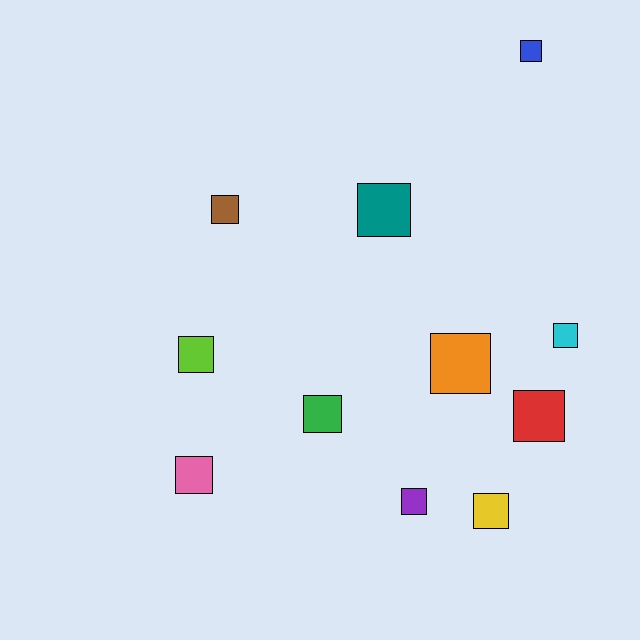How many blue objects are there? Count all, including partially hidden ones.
There is 1 blue object.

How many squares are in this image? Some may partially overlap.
There are 11 squares.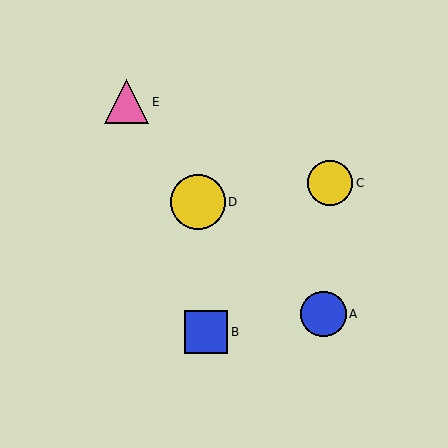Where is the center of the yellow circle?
The center of the yellow circle is at (330, 183).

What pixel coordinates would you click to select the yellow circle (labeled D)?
Click at (198, 202) to select the yellow circle D.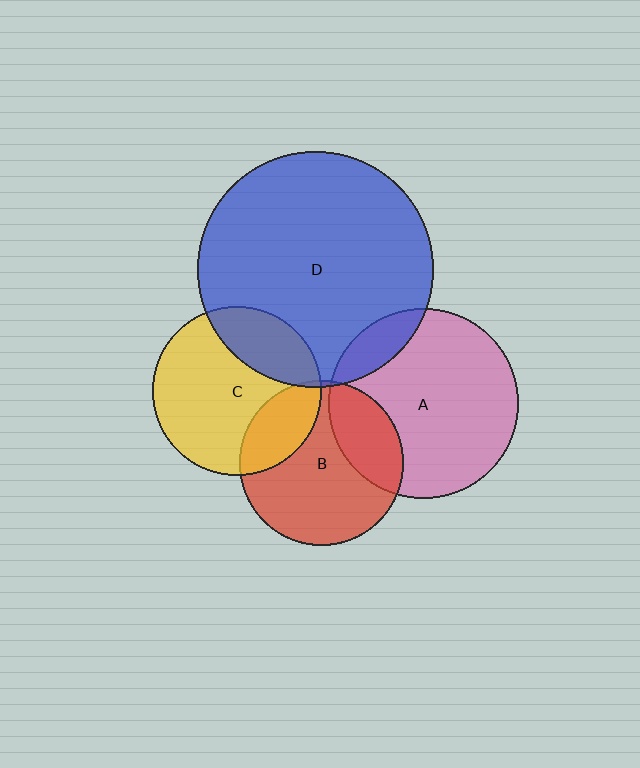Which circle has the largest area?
Circle D (blue).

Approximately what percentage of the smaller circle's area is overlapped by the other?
Approximately 25%.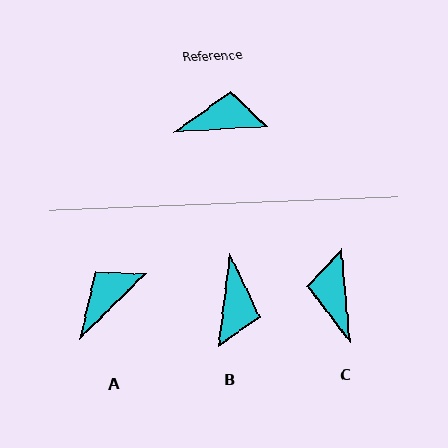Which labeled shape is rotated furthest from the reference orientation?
B, about 101 degrees away.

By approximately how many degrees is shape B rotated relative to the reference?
Approximately 101 degrees clockwise.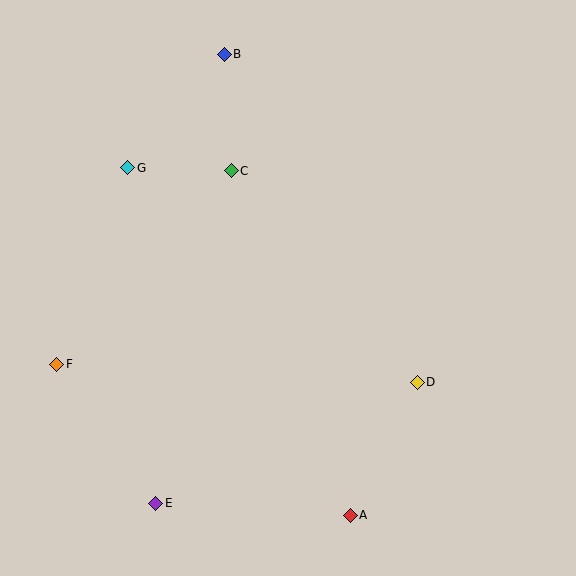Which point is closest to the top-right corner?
Point B is closest to the top-right corner.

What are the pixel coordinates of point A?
Point A is at (350, 515).